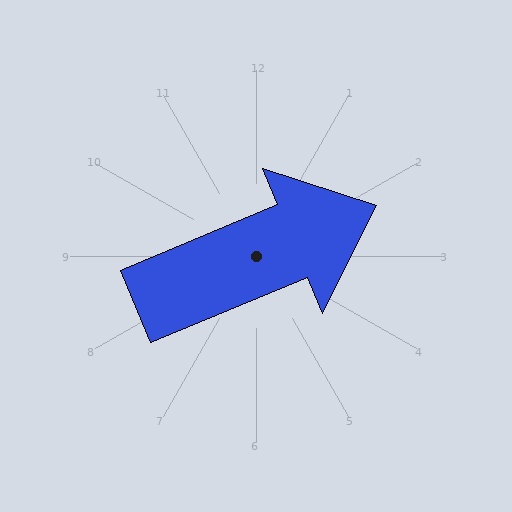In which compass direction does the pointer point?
Northeast.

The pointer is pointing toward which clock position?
Roughly 2 o'clock.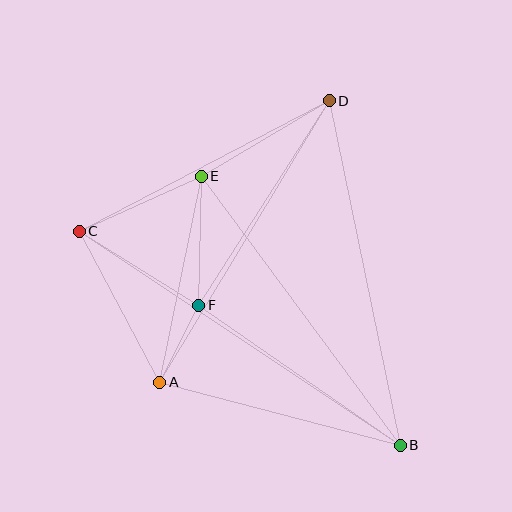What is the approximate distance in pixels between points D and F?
The distance between D and F is approximately 243 pixels.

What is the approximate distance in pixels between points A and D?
The distance between A and D is approximately 329 pixels.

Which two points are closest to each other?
Points A and F are closest to each other.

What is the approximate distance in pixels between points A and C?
The distance between A and C is approximately 171 pixels.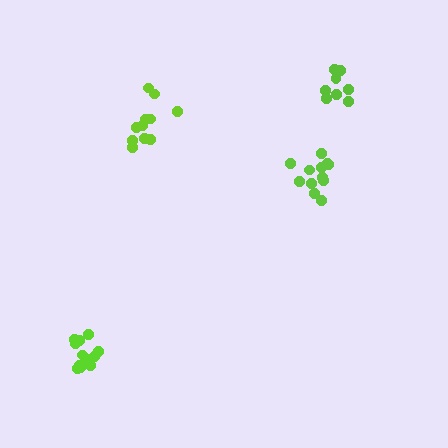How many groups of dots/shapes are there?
There are 4 groups.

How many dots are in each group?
Group 1: 8 dots, Group 2: 12 dots, Group 3: 12 dots, Group 4: 11 dots (43 total).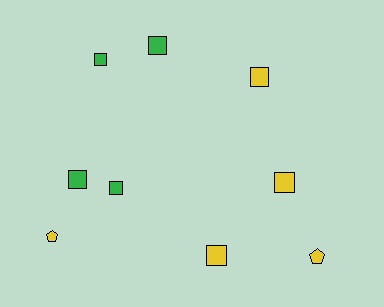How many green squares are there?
There are 4 green squares.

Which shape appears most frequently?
Square, with 7 objects.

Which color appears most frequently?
Yellow, with 5 objects.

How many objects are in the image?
There are 9 objects.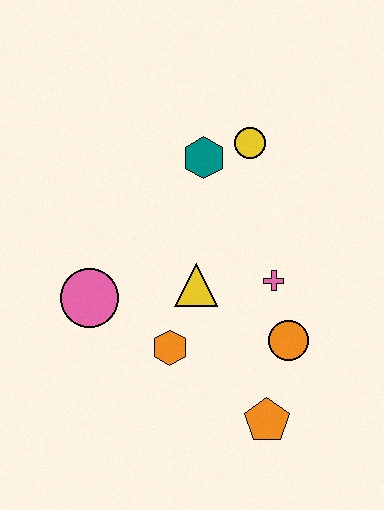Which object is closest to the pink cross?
The orange circle is closest to the pink cross.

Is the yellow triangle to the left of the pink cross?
Yes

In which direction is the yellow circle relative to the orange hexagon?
The yellow circle is above the orange hexagon.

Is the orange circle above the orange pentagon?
Yes